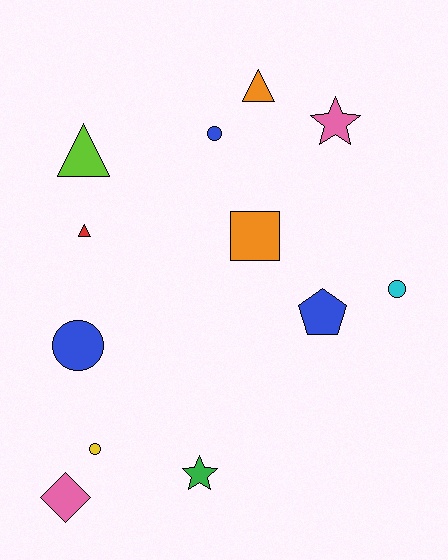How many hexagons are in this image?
There are no hexagons.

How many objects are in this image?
There are 12 objects.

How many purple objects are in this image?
There are no purple objects.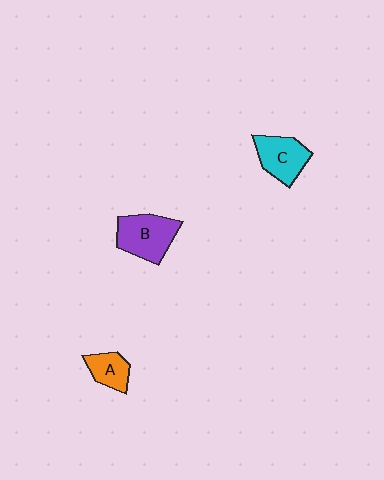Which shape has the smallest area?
Shape A (orange).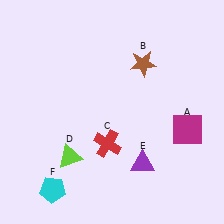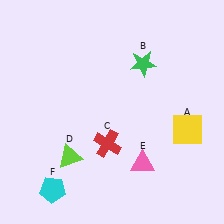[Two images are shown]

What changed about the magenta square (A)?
In Image 1, A is magenta. In Image 2, it changed to yellow.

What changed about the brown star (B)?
In Image 1, B is brown. In Image 2, it changed to green.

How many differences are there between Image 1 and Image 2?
There are 3 differences between the two images.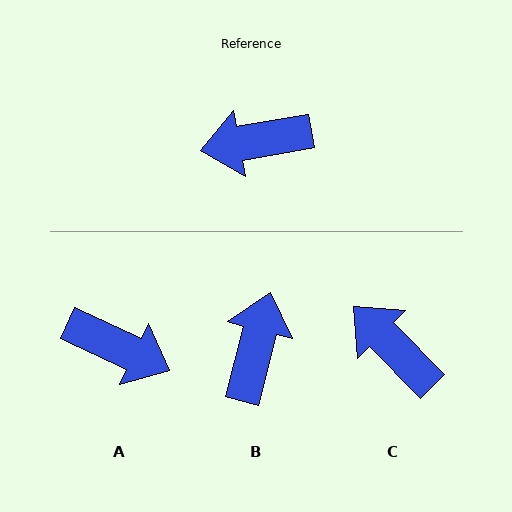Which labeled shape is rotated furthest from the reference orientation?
A, about 145 degrees away.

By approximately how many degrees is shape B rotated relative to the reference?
Approximately 114 degrees clockwise.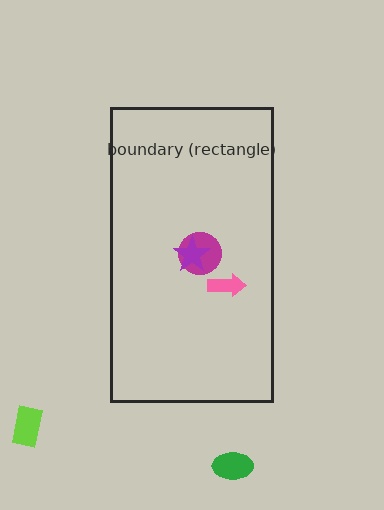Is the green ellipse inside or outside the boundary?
Outside.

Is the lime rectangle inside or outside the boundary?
Outside.